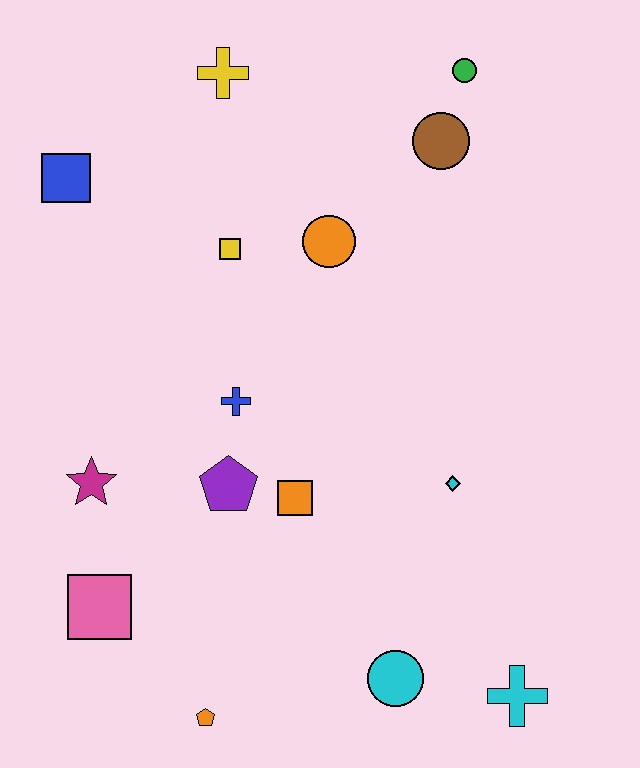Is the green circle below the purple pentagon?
No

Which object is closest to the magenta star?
The pink square is closest to the magenta star.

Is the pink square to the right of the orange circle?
No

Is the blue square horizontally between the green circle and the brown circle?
No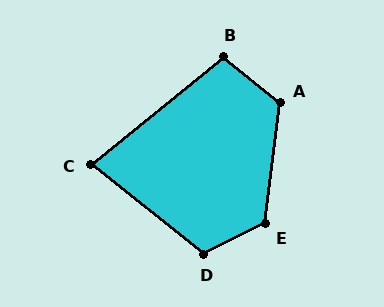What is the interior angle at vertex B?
Approximately 102 degrees (obtuse).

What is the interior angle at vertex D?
Approximately 115 degrees (obtuse).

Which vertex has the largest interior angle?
E, at approximately 123 degrees.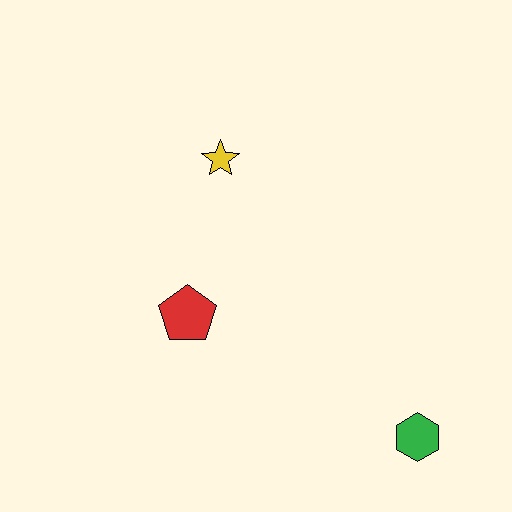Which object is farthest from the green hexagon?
The yellow star is farthest from the green hexagon.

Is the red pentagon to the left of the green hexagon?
Yes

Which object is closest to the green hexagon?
The red pentagon is closest to the green hexagon.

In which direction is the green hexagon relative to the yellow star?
The green hexagon is below the yellow star.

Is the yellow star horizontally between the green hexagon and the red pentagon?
Yes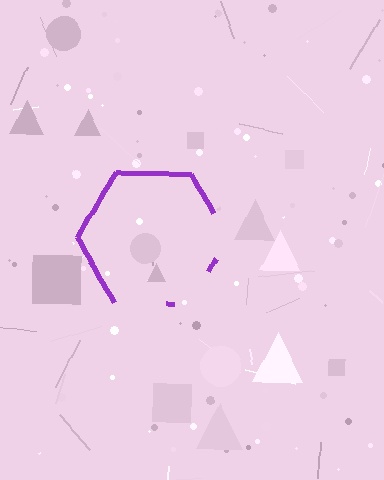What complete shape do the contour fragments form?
The contour fragments form a hexagon.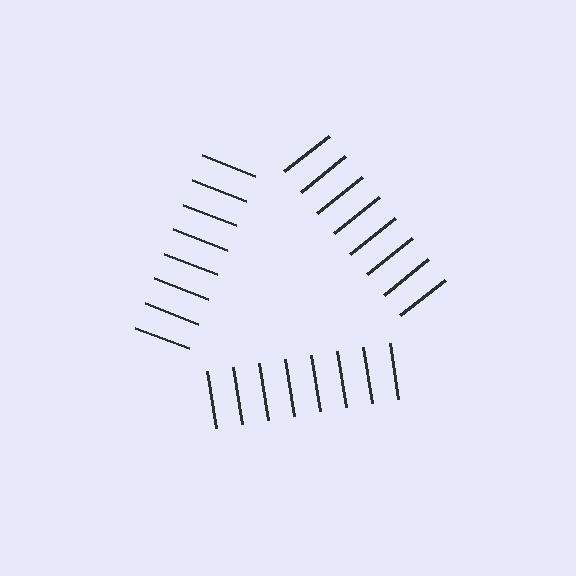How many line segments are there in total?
24 — 8 along each of the 3 edges.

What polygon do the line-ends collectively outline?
An illusory triangle — the line segments terminate on its edges but no continuous stroke is drawn.